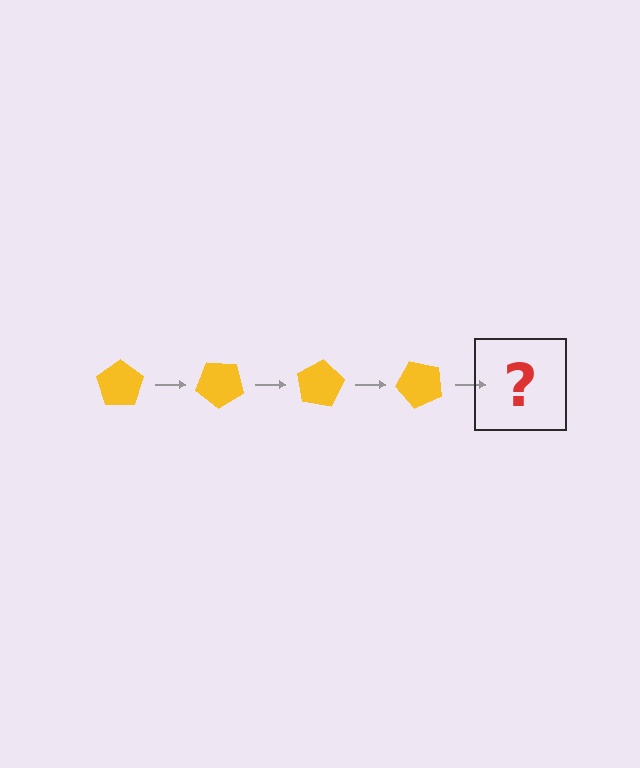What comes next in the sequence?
The next element should be a yellow pentagon rotated 160 degrees.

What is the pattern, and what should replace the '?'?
The pattern is that the pentagon rotates 40 degrees each step. The '?' should be a yellow pentagon rotated 160 degrees.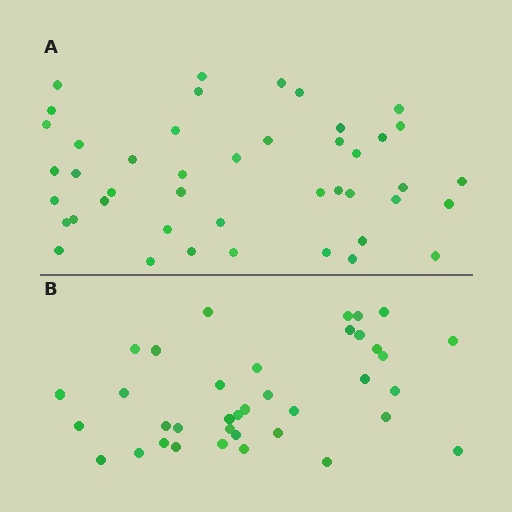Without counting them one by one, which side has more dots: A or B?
Region A (the top region) has more dots.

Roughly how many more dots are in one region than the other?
Region A has roughly 8 or so more dots than region B.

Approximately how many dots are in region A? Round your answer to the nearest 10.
About 40 dots. (The exact count is 44, which rounds to 40.)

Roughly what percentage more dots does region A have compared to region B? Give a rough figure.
About 20% more.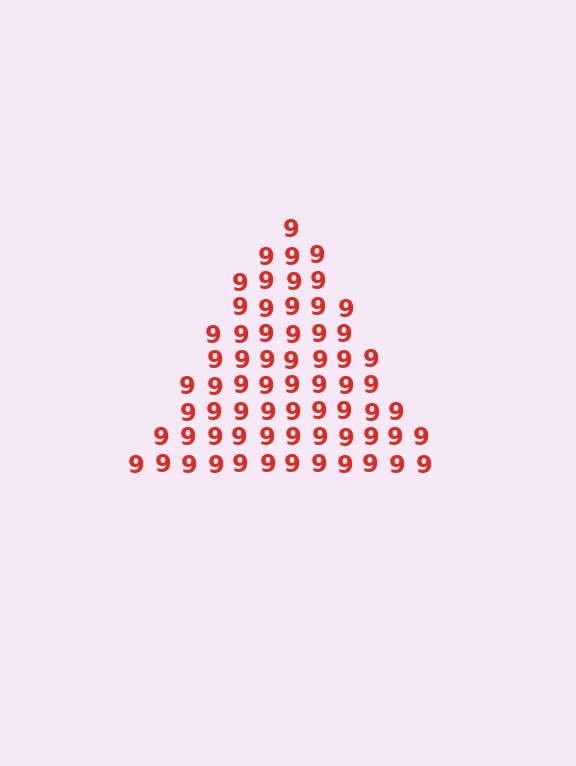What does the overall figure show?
The overall figure shows a triangle.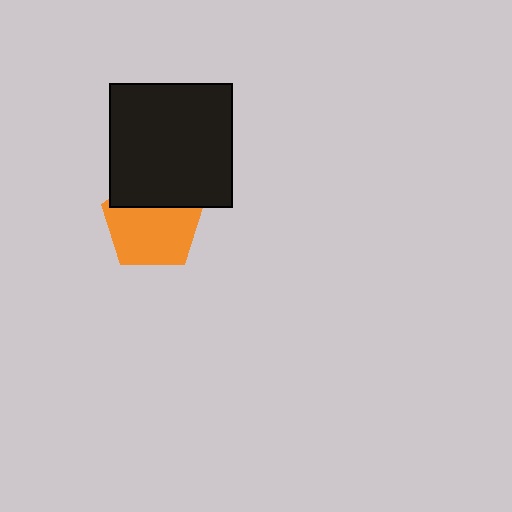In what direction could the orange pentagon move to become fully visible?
The orange pentagon could move down. That would shift it out from behind the black square entirely.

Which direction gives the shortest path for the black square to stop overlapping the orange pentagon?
Moving up gives the shortest separation.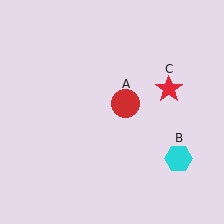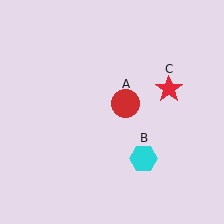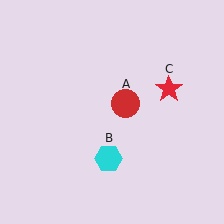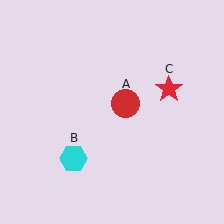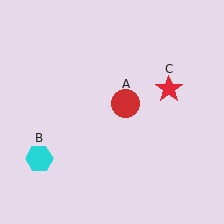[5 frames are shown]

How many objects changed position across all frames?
1 object changed position: cyan hexagon (object B).